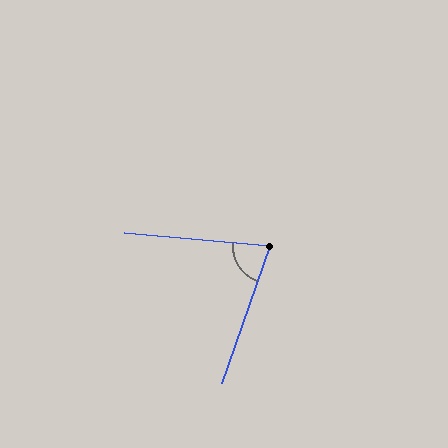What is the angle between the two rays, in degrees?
Approximately 76 degrees.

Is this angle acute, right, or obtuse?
It is acute.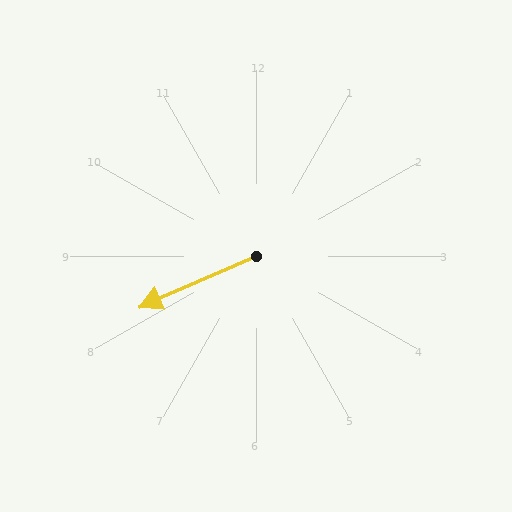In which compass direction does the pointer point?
Southwest.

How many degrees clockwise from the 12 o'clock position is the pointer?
Approximately 247 degrees.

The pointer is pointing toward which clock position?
Roughly 8 o'clock.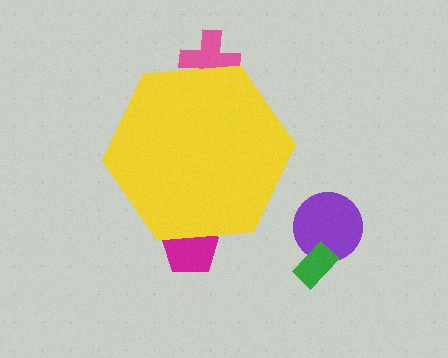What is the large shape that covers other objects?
A yellow hexagon.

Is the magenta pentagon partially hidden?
Yes, the magenta pentagon is partially hidden behind the yellow hexagon.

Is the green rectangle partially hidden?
No, the green rectangle is fully visible.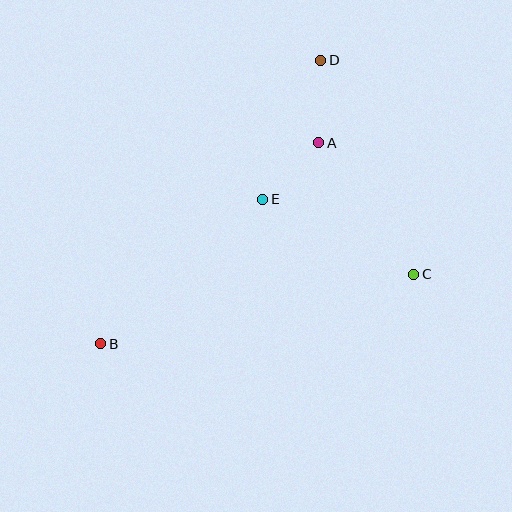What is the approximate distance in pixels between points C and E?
The distance between C and E is approximately 168 pixels.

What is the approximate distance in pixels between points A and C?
The distance between A and C is approximately 162 pixels.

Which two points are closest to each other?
Points A and E are closest to each other.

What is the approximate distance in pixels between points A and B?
The distance between A and B is approximately 296 pixels.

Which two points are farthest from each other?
Points B and D are farthest from each other.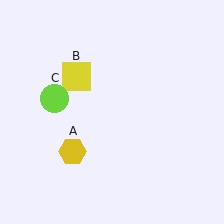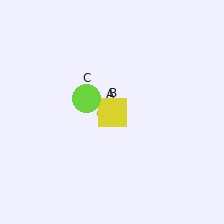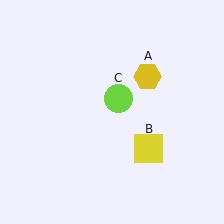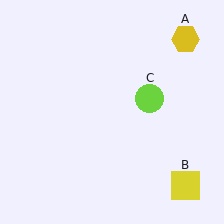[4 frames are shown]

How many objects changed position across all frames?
3 objects changed position: yellow hexagon (object A), yellow square (object B), lime circle (object C).